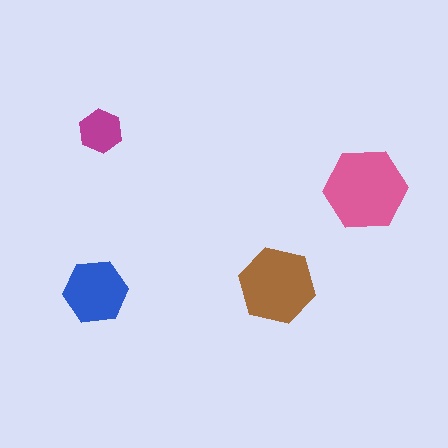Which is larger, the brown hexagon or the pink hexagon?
The pink one.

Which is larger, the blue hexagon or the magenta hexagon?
The blue one.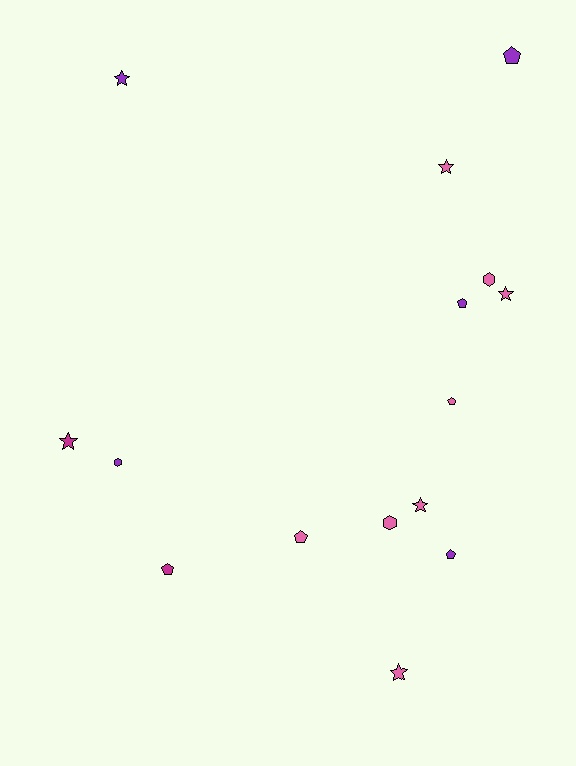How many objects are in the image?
There are 15 objects.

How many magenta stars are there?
There is 1 magenta star.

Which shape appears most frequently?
Pentagon, with 6 objects.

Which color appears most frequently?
Pink, with 8 objects.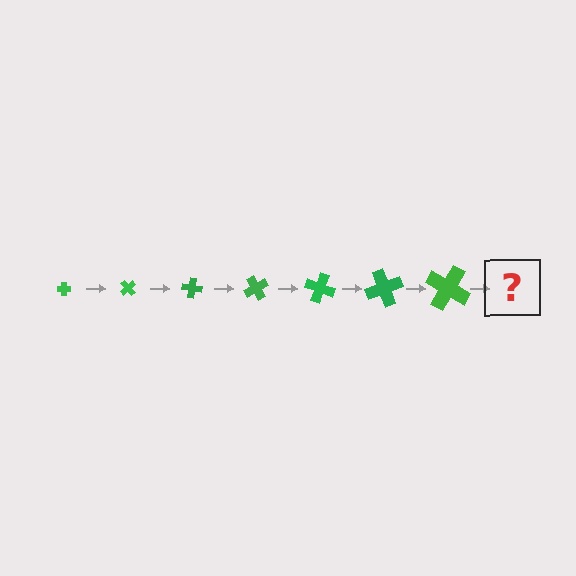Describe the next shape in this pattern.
It should be a cross, larger than the previous one and rotated 350 degrees from the start.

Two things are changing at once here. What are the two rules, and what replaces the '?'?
The two rules are that the cross grows larger each step and it rotates 50 degrees each step. The '?' should be a cross, larger than the previous one and rotated 350 degrees from the start.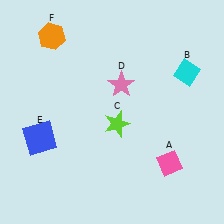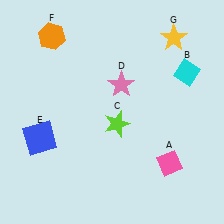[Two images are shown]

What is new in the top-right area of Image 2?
A yellow star (G) was added in the top-right area of Image 2.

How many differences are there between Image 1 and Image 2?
There is 1 difference between the two images.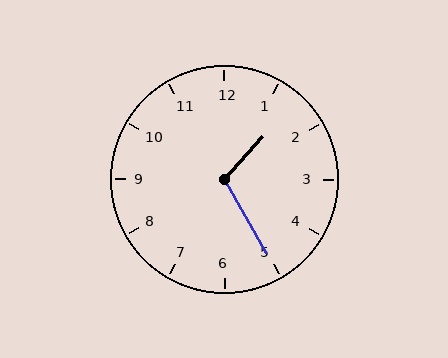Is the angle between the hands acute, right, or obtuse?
It is obtuse.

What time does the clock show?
1:25.